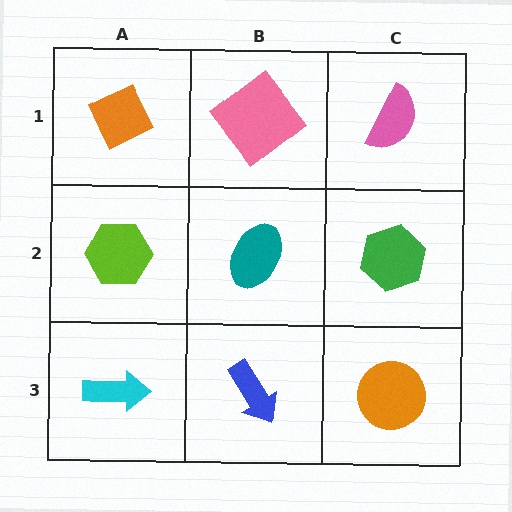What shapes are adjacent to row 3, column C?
A green hexagon (row 2, column C), a blue arrow (row 3, column B).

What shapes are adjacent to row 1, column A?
A lime hexagon (row 2, column A), a pink diamond (row 1, column B).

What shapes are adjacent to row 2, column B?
A pink diamond (row 1, column B), a blue arrow (row 3, column B), a lime hexagon (row 2, column A), a green hexagon (row 2, column C).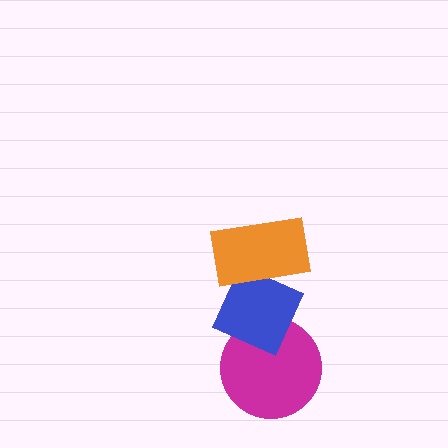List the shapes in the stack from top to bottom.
From top to bottom: the orange rectangle, the blue diamond, the magenta circle.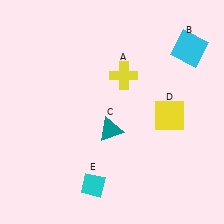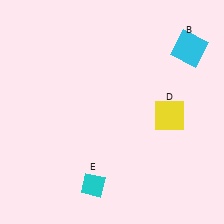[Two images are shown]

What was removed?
The teal triangle (C), the yellow cross (A) were removed in Image 2.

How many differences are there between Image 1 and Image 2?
There are 2 differences between the two images.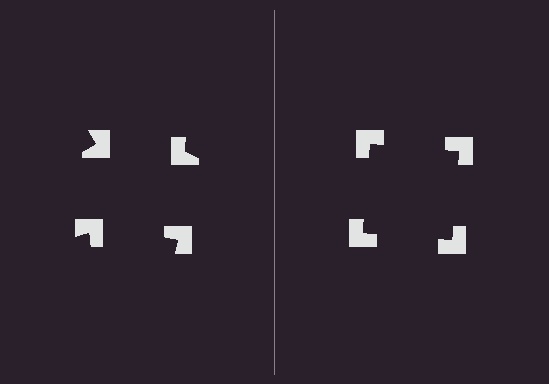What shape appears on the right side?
An illusory square.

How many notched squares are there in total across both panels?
8 — 4 on each side.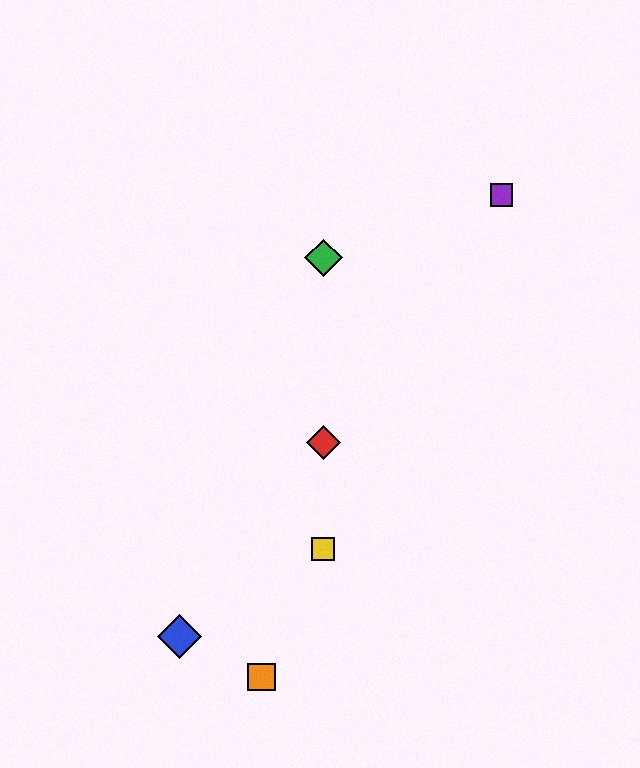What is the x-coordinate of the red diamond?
The red diamond is at x≈323.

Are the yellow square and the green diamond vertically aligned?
Yes, both are at x≈323.